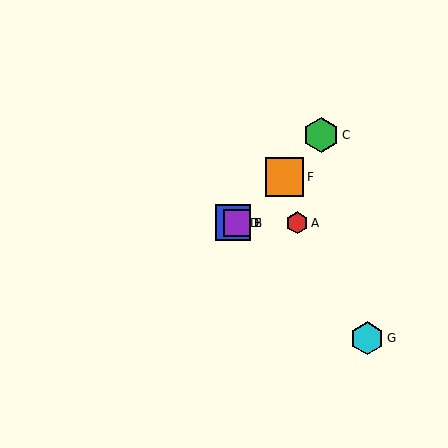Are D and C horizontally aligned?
No, D is at y≈223 and C is at y≈135.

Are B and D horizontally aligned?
Yes, both are at y≈223.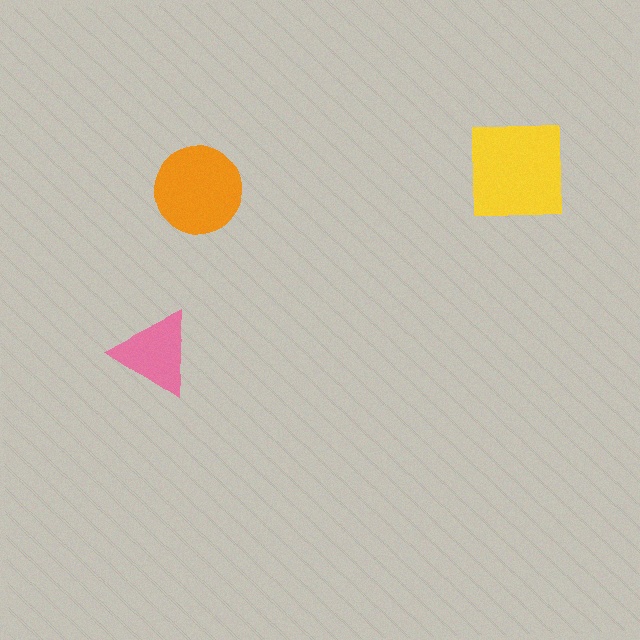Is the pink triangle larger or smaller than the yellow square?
Smaller.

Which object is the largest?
The yellow square.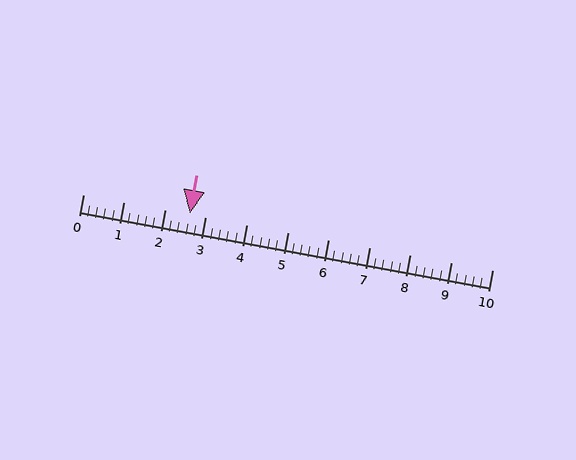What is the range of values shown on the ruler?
The ruler shows values from 0 to 10.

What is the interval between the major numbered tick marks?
The major tick marks are spaced 1 units apart.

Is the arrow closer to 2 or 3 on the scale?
The arrow is closer to 3.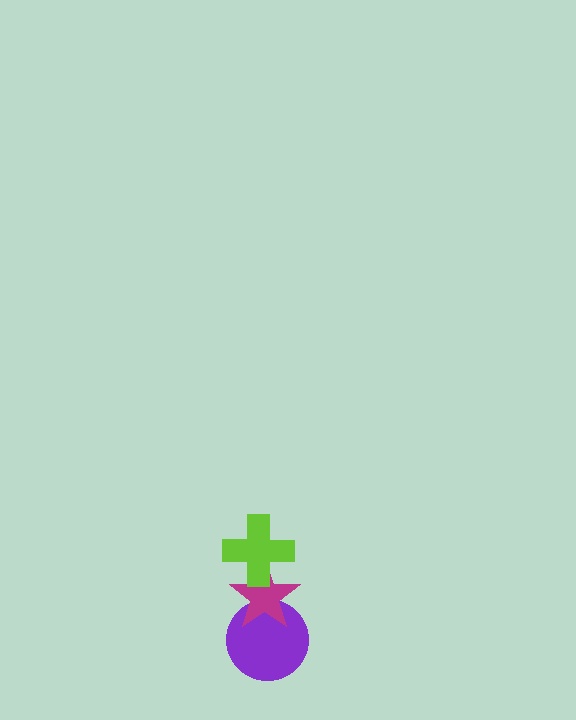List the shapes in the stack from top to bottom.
From top to bottom: the lime cross, the magenta star, the purple circle.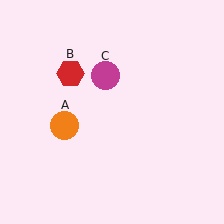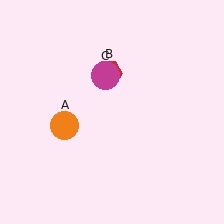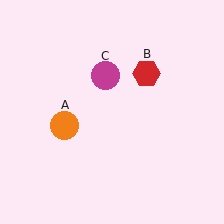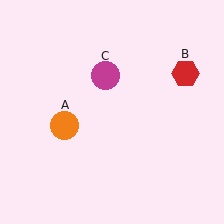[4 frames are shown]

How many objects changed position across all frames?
1 object changed position: red hexagon (object B).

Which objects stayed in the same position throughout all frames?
Orange circle (object A) and magenta circle (object C) remained stationary.